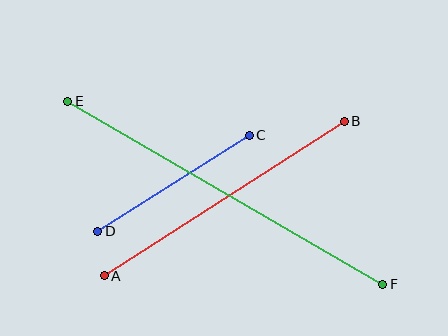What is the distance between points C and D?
The distance is approximately 179 pixels.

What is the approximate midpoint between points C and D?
The midpoint is at approximately (174, 183) pixels.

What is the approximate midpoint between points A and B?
The midpoint is at approximately (224, 198) pixels.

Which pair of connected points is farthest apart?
Points E and F are farthest apart.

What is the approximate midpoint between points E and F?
The midpoint is at approximately (225, 193) pixels.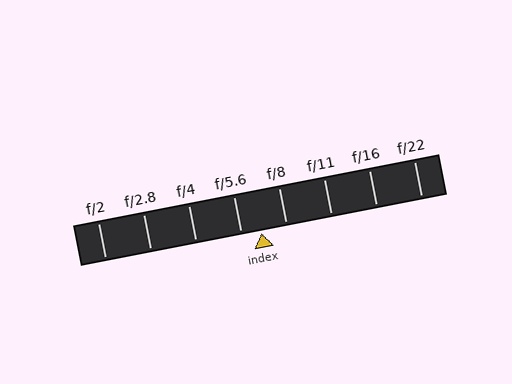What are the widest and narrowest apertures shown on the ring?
The widest aperture shown is f/2 and the narrowest is f/22.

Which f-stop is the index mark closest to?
The index mark is closest to f/5.6.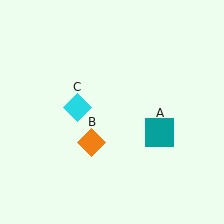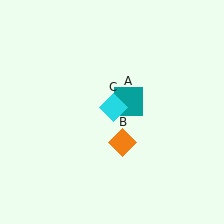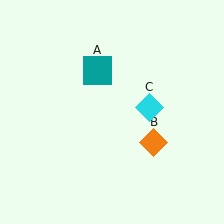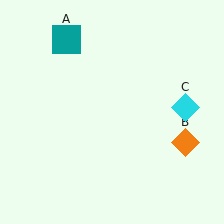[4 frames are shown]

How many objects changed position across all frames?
3 objects changed position: teal square (object A), orange diamond (object B), cyan diamond (object C).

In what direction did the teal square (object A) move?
The teal square (object A) moved up and to the left.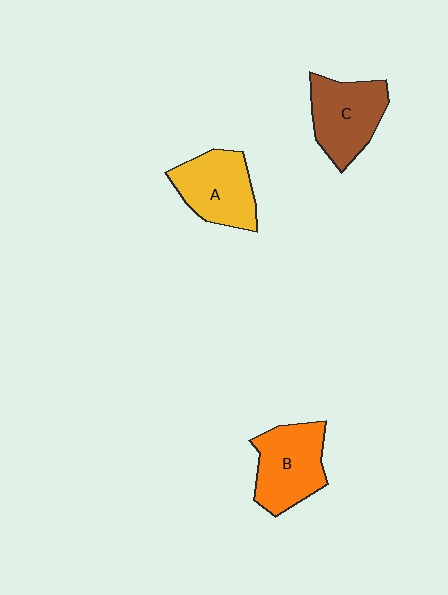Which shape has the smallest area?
Shape A (yellow).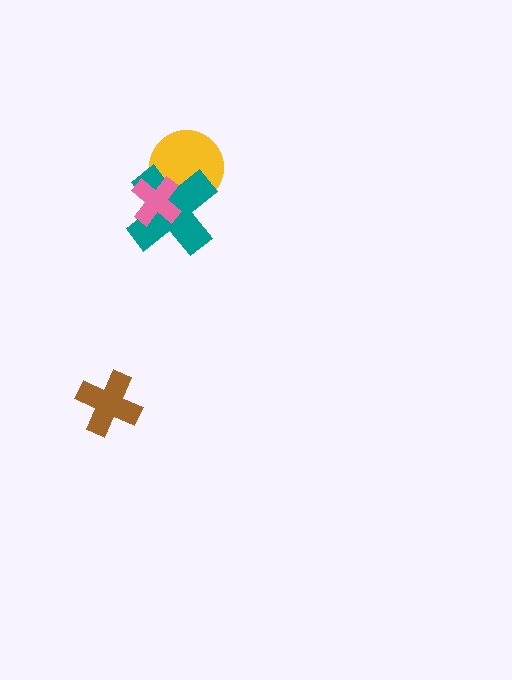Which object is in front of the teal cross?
The pink cross is in front of the teal cross.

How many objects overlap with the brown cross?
0 objects overlap with the brown cross.